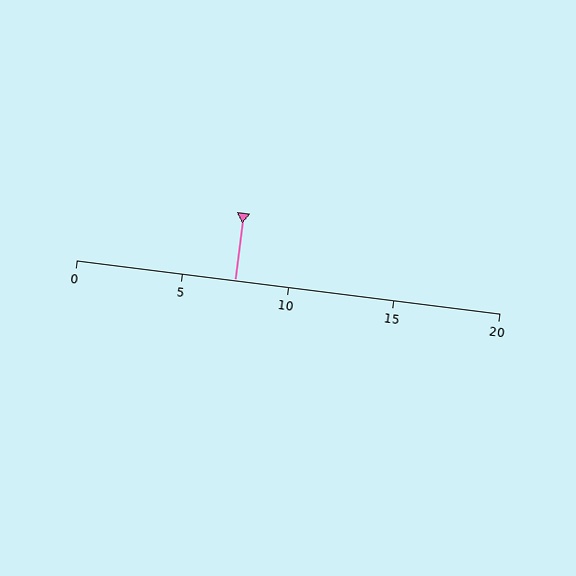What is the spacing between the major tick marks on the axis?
The major ticks are spaced 5 apart.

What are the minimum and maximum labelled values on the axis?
The axis runs from 0 to 20.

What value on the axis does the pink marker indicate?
The marker indicates approximately 7.5.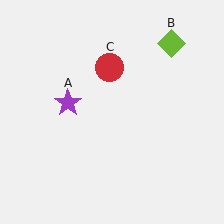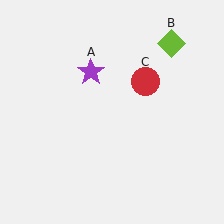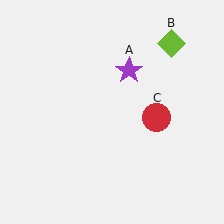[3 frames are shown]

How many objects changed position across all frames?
2 objects changed position: purple star (object A), red circle (object C).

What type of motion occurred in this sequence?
The purple star (object A), red circle (object C) rotated clockwise around the center of the scene.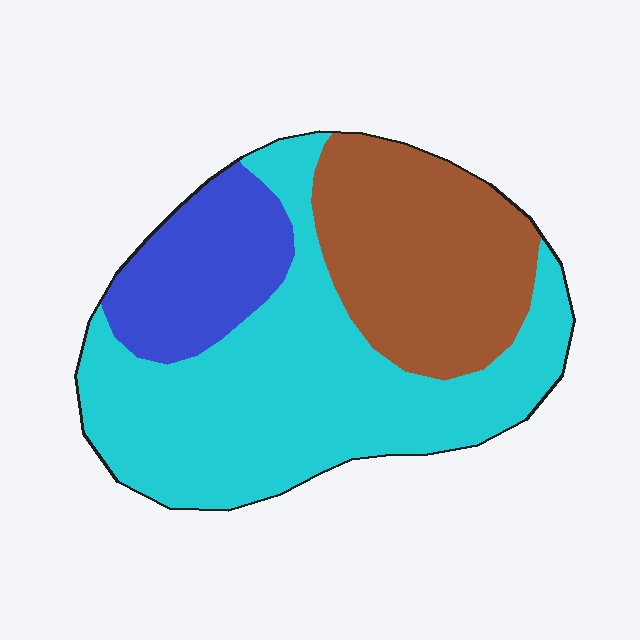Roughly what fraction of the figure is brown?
Brown takes up about one third (1/3) of the figure.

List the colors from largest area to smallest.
From largest to smallest: cyan, brown, blue.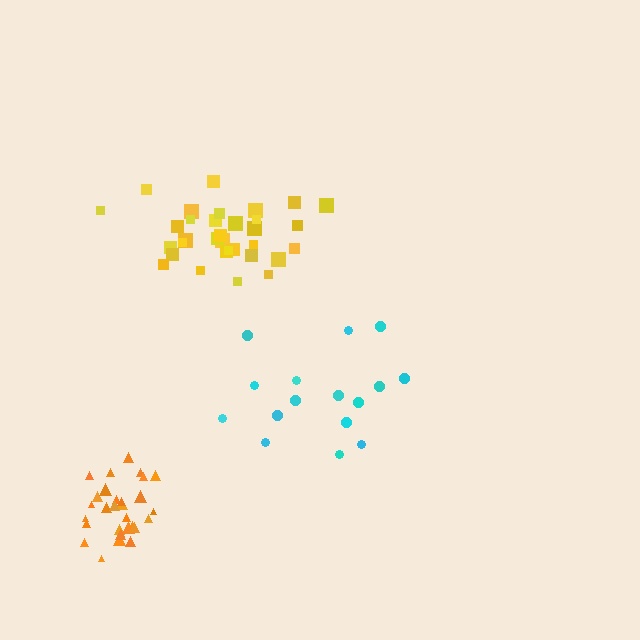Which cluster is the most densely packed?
Orange.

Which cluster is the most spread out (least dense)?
Cyan.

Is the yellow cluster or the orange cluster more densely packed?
Orange.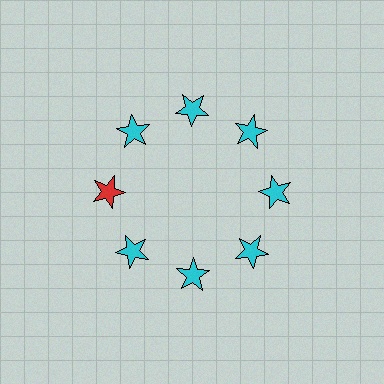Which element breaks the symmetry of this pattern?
The red star at roughly the 9 o'clock position breaks the symmetry. All other shapes are cyan stars.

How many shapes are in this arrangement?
There are 8 shapes arranged in a ring pattern.